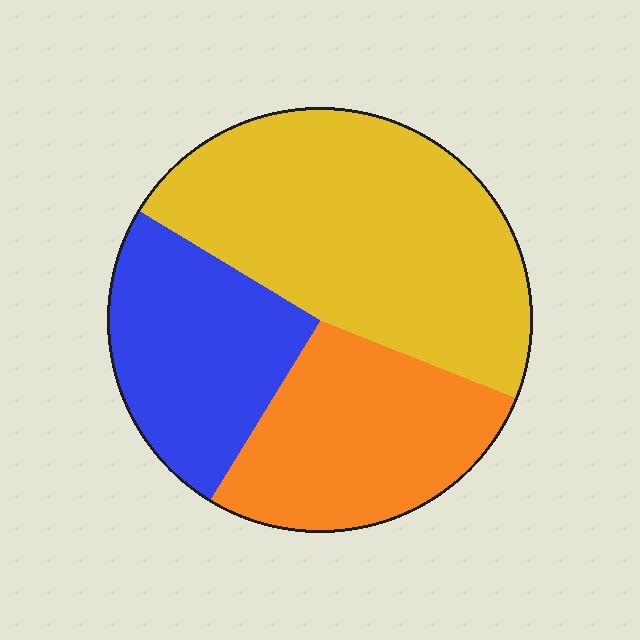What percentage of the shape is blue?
Blue takes up about one quarter (1/4) of the shape.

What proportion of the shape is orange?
Orange takes up about one quarter (1/4) of the shape.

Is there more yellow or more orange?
Yellow.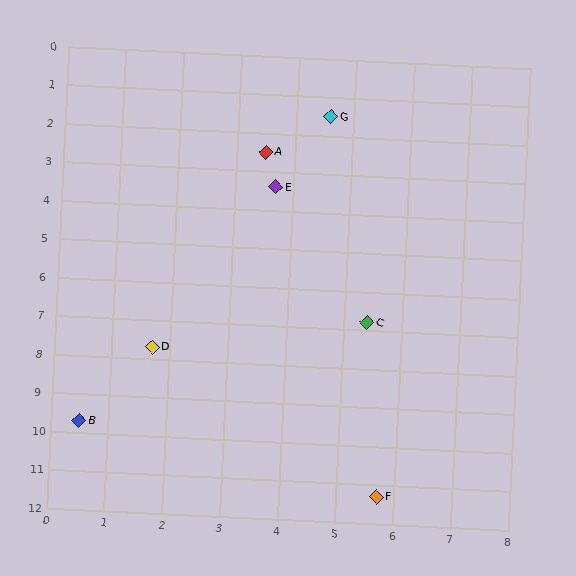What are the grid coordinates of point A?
Point A is at approximately (3.5, 2.5).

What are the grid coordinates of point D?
Point D is at approximately (1.7, 7.7).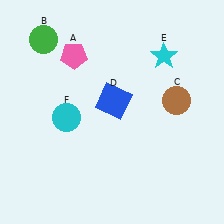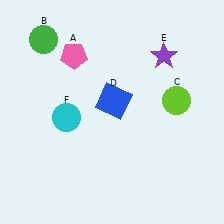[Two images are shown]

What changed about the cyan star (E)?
In Image 1, E is cyan. In Image 2, it changed to purple.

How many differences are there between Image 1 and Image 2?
There are 2 differences between the two images.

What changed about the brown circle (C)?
In Image 1, C is brown. In Image 2, it changed to lime.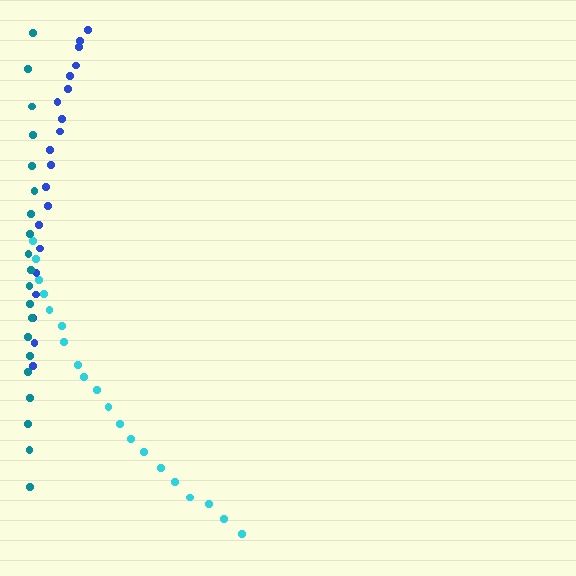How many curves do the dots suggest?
There are 3 distinct paths.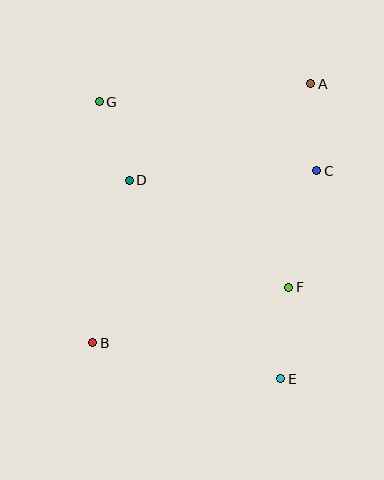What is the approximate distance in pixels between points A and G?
The distance between A and G is approximately 212 pixels.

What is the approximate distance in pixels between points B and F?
The distance between B and F is approximately 204 pixels.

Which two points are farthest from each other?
Points A and B are farthest from each other.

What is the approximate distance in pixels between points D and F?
The distance between D and F is approximately 192 pixels.